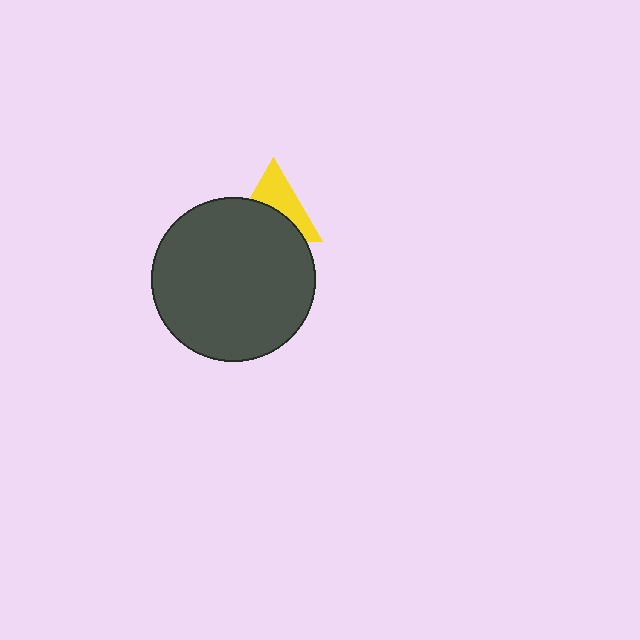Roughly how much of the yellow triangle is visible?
About half of it is visible (roughly 48%).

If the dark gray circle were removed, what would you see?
You would see the complete yellow triangle.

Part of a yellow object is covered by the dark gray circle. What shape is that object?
It is a triangle.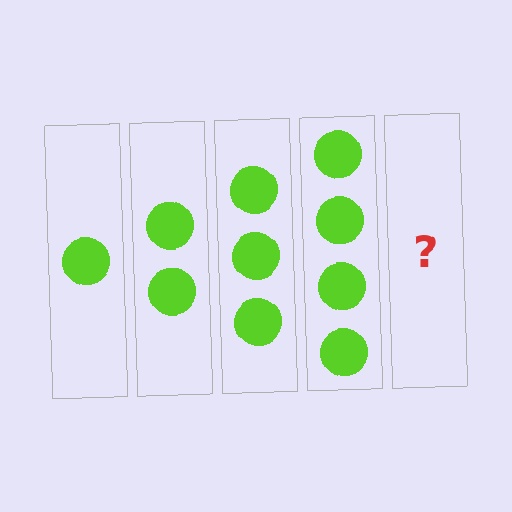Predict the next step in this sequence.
The next step is 5 circles.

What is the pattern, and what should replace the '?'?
The pattern is that each step adds one more circle. The '?' should be 5 circles.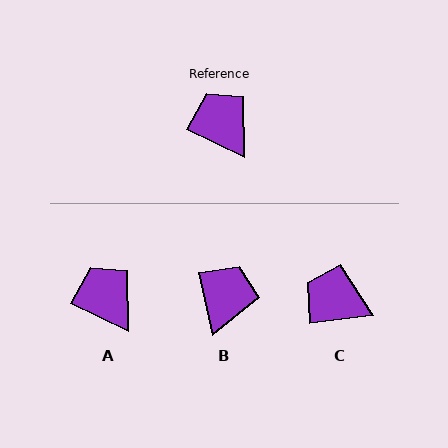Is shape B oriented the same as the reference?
No, it is off by about 52 degrees.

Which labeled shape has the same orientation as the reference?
A.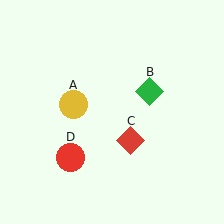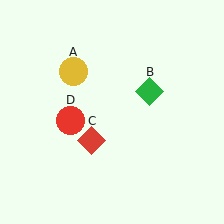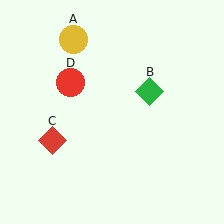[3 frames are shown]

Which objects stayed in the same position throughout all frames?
Green diamond (object B) remained stationary.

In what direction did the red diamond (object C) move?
The red diamond (object C) moved left.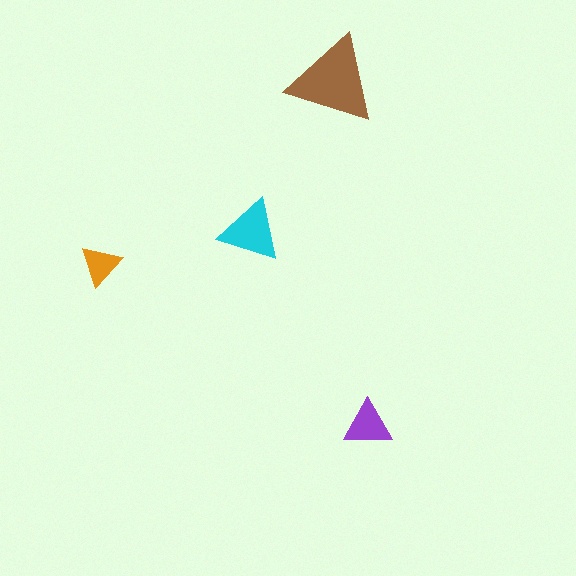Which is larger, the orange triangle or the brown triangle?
The brown one.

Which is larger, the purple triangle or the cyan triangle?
The cyan one.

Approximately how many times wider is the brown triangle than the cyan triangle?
About 1.5 times wider.